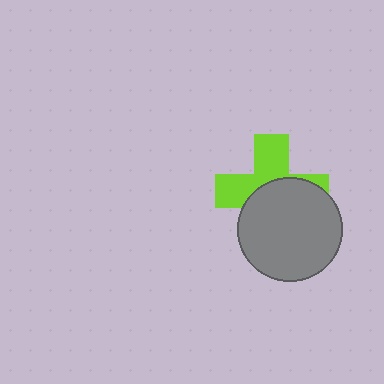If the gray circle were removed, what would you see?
You would see the complete lime cross.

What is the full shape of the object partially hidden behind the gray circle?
The partially hidden object is a lime cross.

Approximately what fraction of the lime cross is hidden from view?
Roughly 51% of the lime cross is hidden behind the gray circle.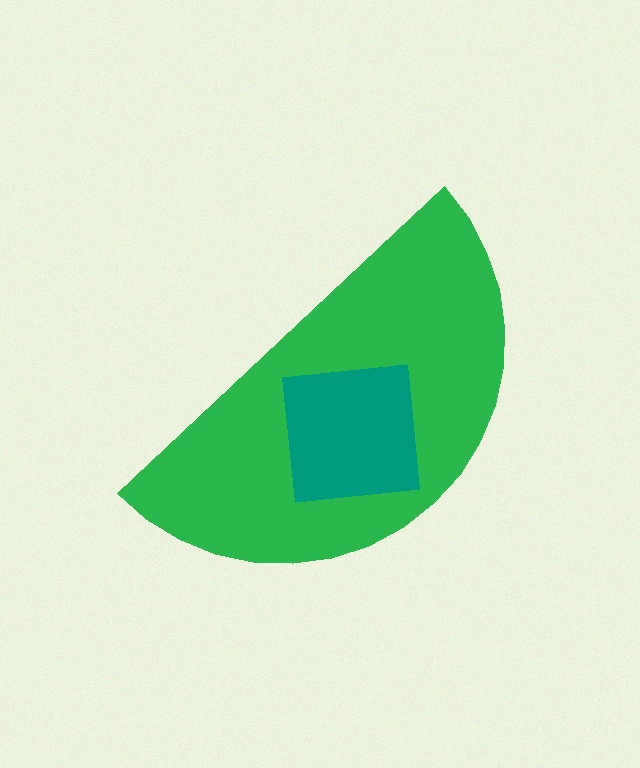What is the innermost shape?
The teal square.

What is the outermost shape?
The green semicircle.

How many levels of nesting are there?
2.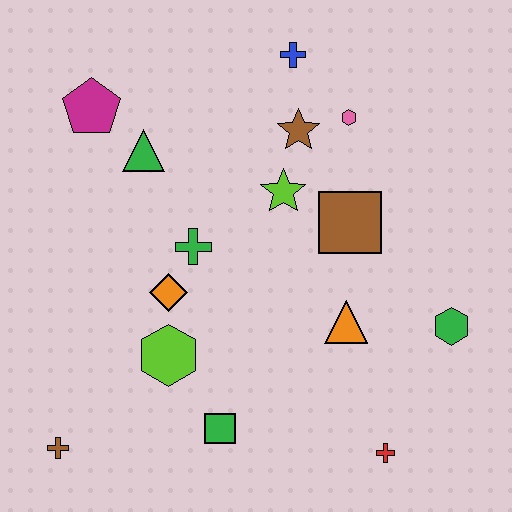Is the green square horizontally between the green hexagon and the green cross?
Yes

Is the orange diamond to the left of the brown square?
Yes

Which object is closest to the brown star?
The pink hexagon is closest to the brown star.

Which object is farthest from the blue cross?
The brown cross is farthest from the blue cross.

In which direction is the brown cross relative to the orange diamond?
The brown cross is below the orange diamond.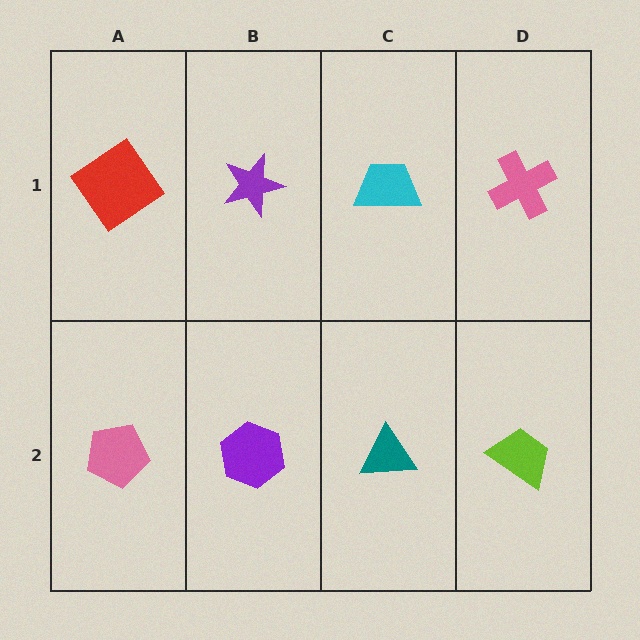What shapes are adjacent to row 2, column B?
A purple star (row 1, column B), a pink pentagon (row 2, column A), a teal triangle (row 2, column C).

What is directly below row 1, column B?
A purple hexagon.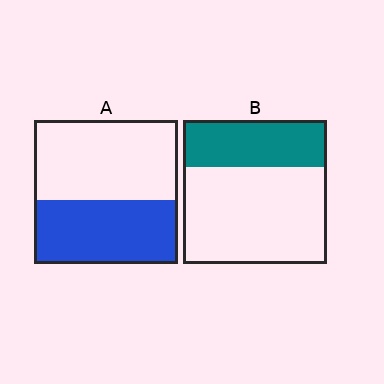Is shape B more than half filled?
No.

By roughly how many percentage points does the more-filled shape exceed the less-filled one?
By roughly 10 percentage points (A over B).